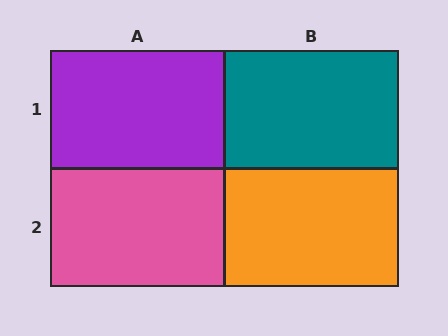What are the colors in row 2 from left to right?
Pink, orange.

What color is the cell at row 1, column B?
Teal.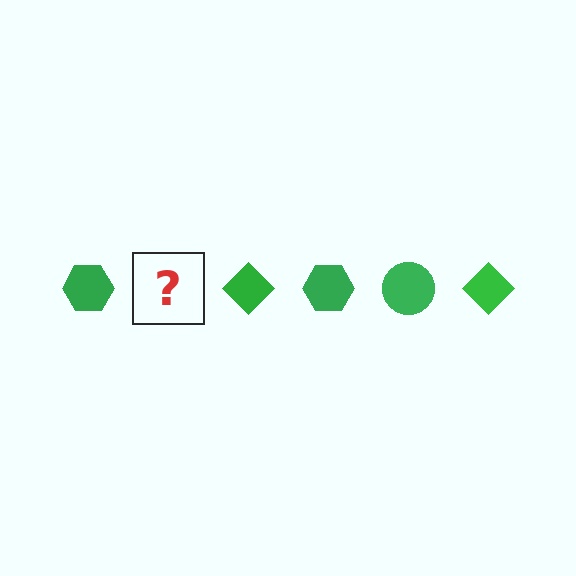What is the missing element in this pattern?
The missing element is a green circle.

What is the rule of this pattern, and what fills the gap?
The rule is that the pattern cycles through hexagon, circle, diamond shapes in green. The gap should be filled with a green circle.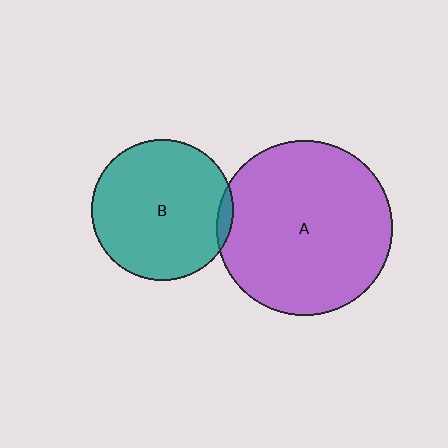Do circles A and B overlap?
Yes.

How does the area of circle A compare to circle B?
Approximately 1.5 times.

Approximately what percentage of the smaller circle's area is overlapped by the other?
Approximately 5%.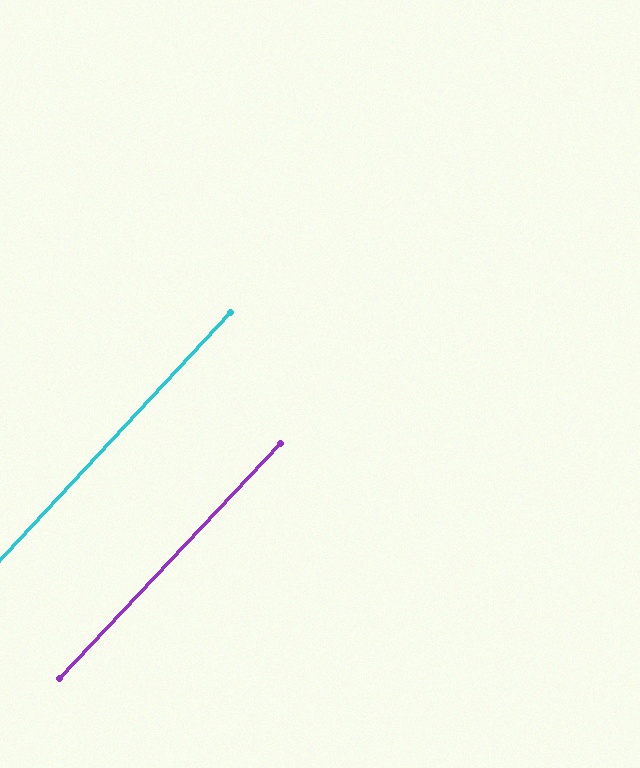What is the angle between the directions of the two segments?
Approximately 0 degrees.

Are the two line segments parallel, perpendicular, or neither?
Parallel — their directions differ by only 0.2°.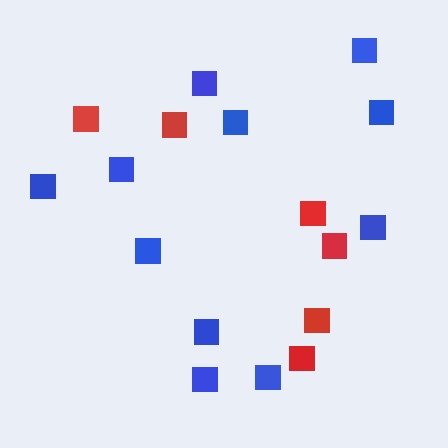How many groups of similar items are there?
There are 2 groups: one group of blue squares (11) and one group of red squares (6).